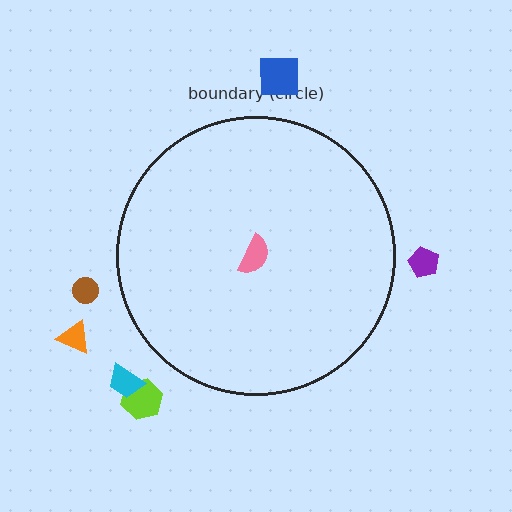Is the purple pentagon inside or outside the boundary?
Outside.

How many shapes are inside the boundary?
1 inside, 6 outside.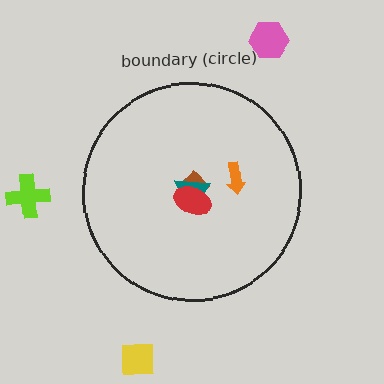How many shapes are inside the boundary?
4 inside, 3 outside.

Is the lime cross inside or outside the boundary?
Outside.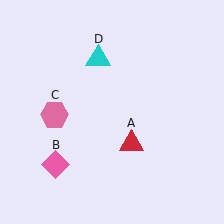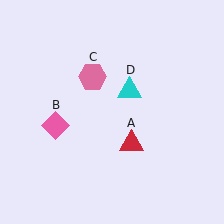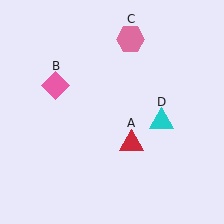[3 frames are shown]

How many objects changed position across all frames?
3 objects changed position: pink diamond (object B), pink hexagon (object C), cyan triangle (object D).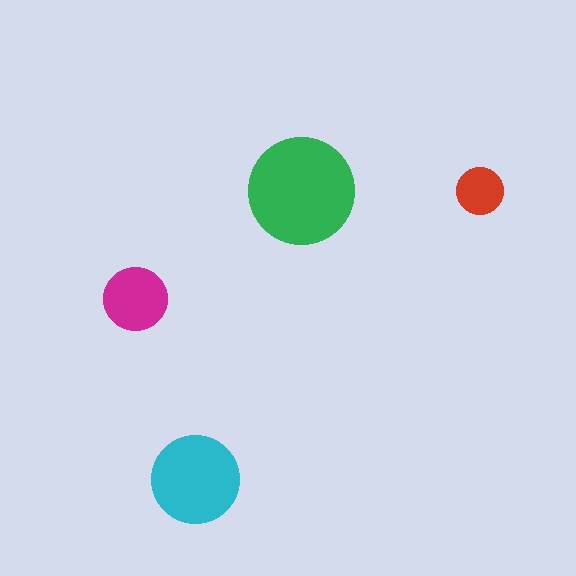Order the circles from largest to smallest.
the green one, the cyan one, the magenta one, the red one.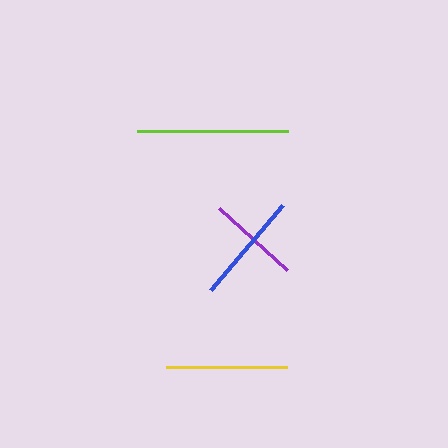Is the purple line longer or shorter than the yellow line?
The yellow line is longer than the purple line.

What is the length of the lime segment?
The lime segment is approximately 151 pixels long.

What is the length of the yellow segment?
The yellow segment is approximately 121 pixels long.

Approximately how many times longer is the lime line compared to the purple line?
The lime line is approximately 1.6 times the length of the purple line.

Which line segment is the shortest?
The purple line is the shortest at approximately 93 pixels.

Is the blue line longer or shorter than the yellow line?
The yellow line is longer than the blue line.